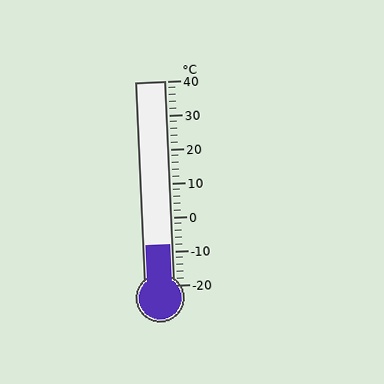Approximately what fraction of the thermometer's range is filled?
The thermometer is filled to approximately 20% of its range.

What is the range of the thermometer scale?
The thermometer scale ranges from -20°C to 40°C.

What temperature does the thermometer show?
The thermometer shows approximately -8°C.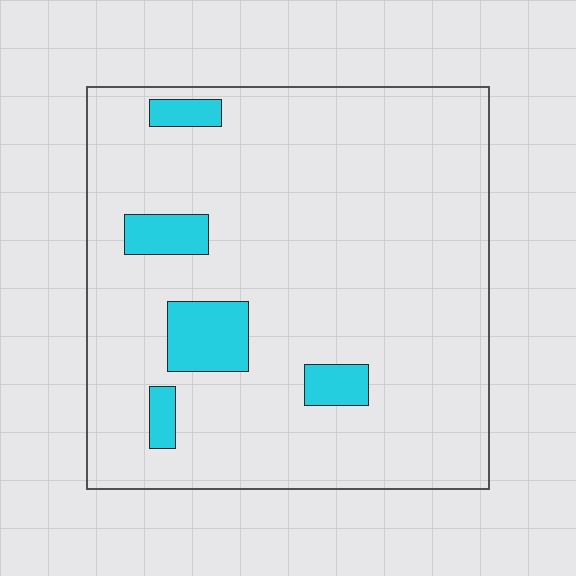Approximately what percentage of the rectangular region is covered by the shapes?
Approximately 10%.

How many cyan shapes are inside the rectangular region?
5.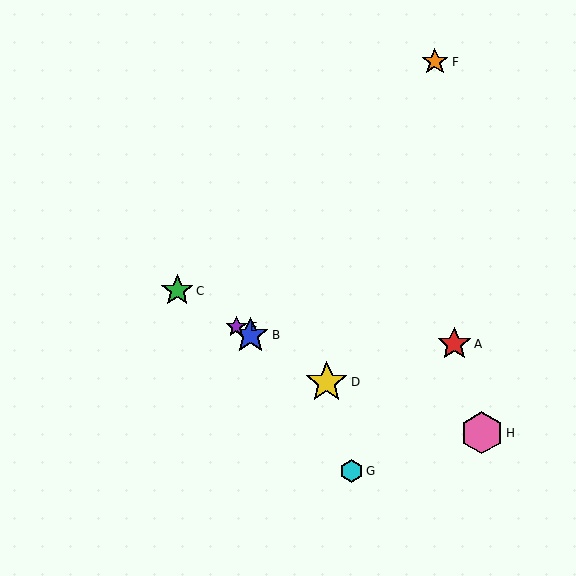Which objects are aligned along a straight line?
Objects B, C, D, E are aligned along a straight line.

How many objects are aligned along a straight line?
4 objects (B, C, D, E) are aligned along a straight line.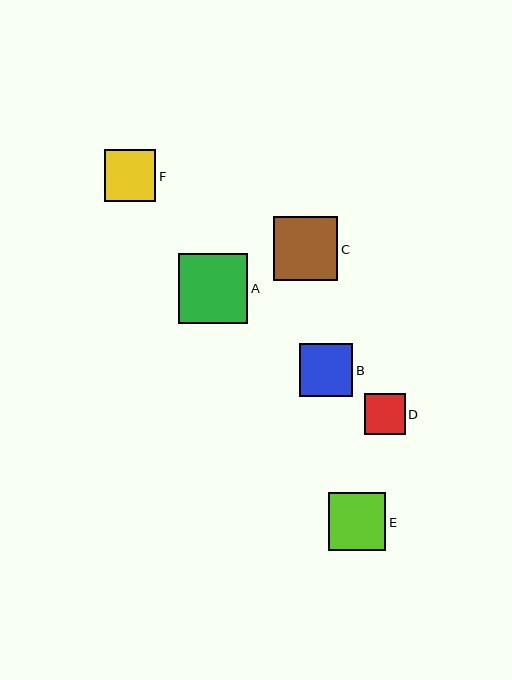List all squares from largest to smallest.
From largest to smallest: A, C, E, B, F, D.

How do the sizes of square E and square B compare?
Square E and square B are approximately the same size.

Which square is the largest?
Square A is the largest with a size of approximately 69 pixels.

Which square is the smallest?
Square D is the smallest with a size of approximately 40 pixels.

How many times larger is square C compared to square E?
Square C is approximately 1.1 times the size of square E.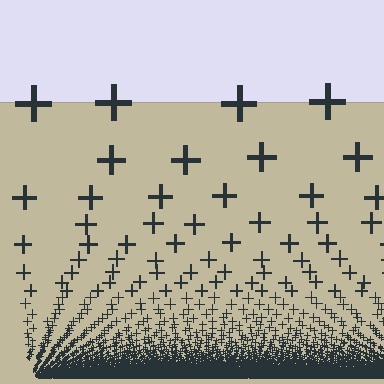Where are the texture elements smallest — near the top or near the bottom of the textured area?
Near the bottom.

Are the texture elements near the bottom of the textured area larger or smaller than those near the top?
Smaller. The gradient is inverted — elements near the bottom are smaller and denser.